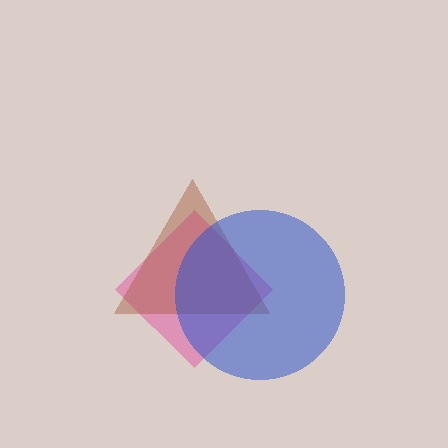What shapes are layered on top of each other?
The layered shapes are: a pink diamond, a brown triangle, a blue circle.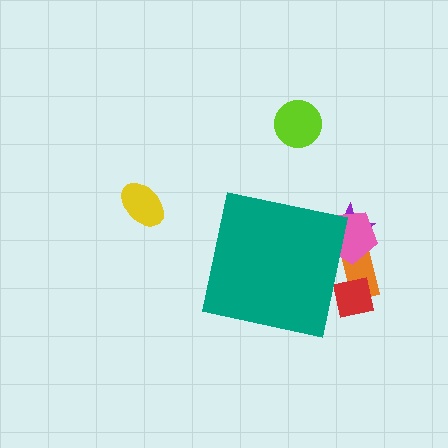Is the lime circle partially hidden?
No, the lime circle is fully visible.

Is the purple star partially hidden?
Yes, the purple star is partially hidden behind the teal square.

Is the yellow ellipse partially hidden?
No, the yellow ellipse is fully visible.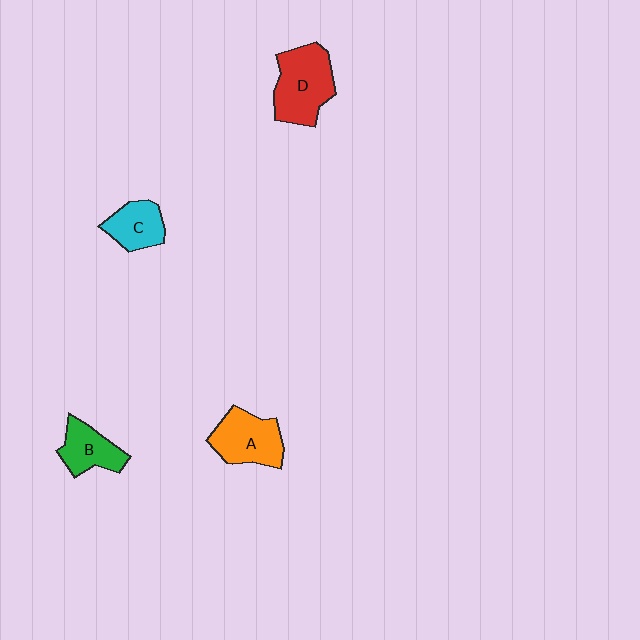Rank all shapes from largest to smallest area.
From largest to smallest: D (red), A (orange), B (green), C (cyan).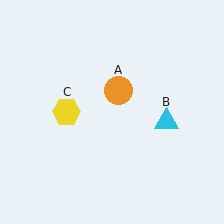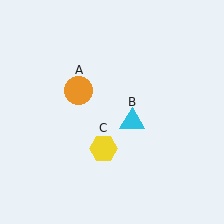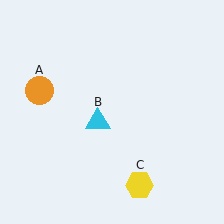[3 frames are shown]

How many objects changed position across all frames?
3 objects changed position: orange circle (object A), cyan triangle (object B), yellow hexagon (object C).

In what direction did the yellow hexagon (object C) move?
The yellow hexagon (object C) moved down and to the right.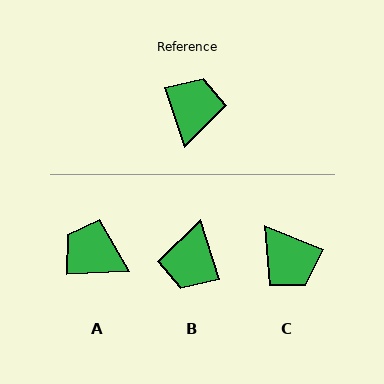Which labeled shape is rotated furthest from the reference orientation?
B, about 180 degrees away.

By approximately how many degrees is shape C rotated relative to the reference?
Approximately 130 degrees clockwise.